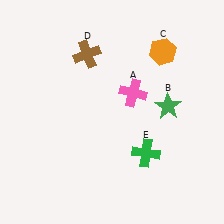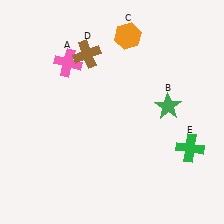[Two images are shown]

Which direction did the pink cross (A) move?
The pink cross (A) moved left.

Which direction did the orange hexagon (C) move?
The orange hexagon (C) moved left.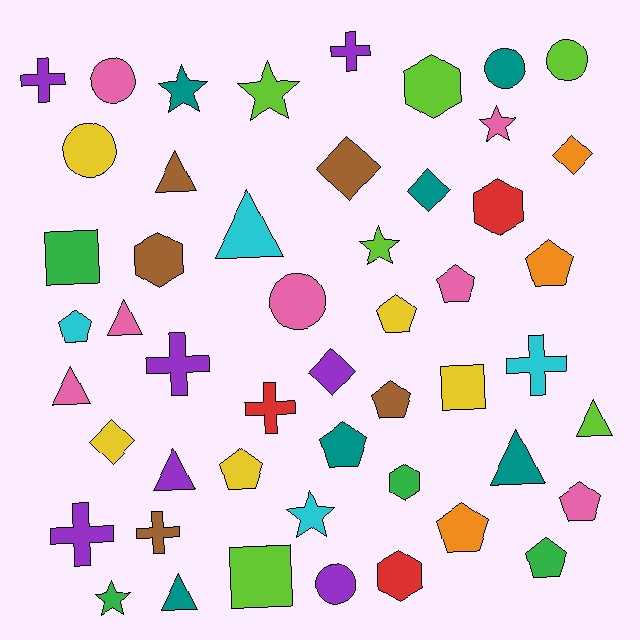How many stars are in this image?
There are 6 stars.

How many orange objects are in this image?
There are 3 orange objects.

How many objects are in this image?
There are 50 objects.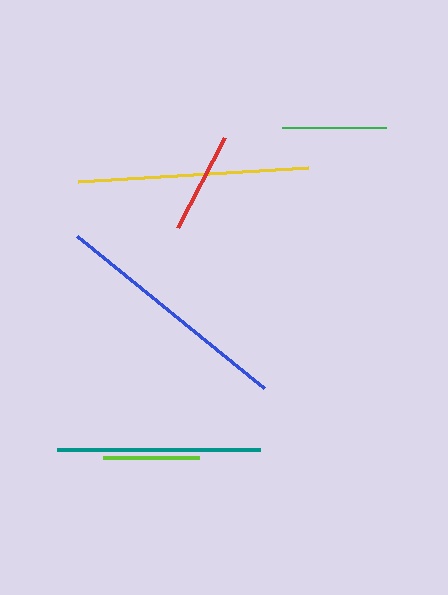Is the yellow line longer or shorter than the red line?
The yellow line is longer than the red line.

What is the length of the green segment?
The green segment is approximately 104 pixels long.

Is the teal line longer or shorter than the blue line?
The blue line is longer than the teal line.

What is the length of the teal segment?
The teal segment is approximately 203 pixels long.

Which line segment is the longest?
The blue line is the longest at approximately 241 pixels.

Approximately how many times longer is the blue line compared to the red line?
The blue line is approximately 2.4 times the length of the red line.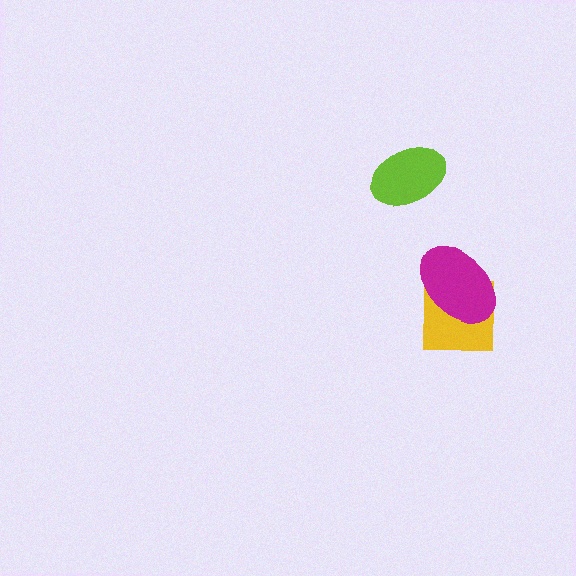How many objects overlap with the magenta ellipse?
1 object overlaps with the magenta ellipse.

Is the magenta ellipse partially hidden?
No, no other shape covers it.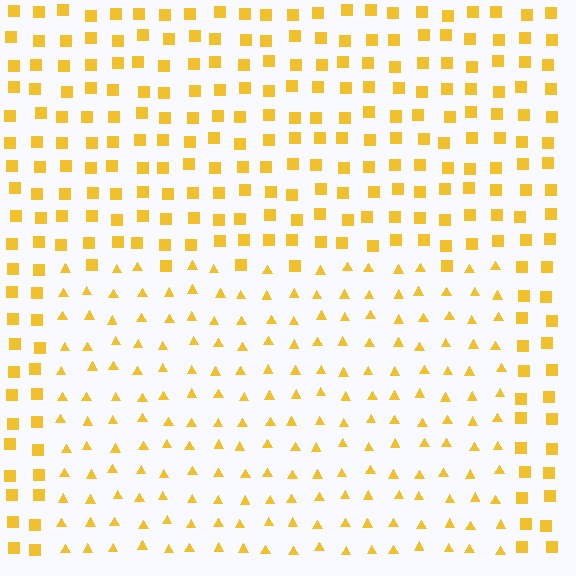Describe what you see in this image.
The image is filled with small yellow elements arranged in a uniform grid. A rectangle-shaped region contains triangles, while the surrounding area contains squares. The boundary is defined purely by the change in element shape.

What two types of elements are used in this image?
The image uses triangles inside the rectangle region and squares outside it.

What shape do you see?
I see a rectangle.